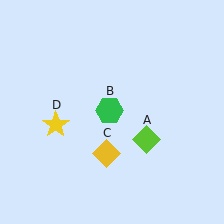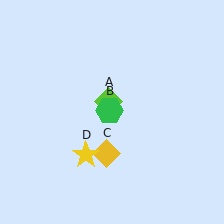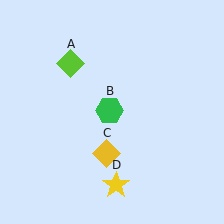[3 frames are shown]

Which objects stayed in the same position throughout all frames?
Green hexagon (object B) and yellow diamond (object C) remained stationary.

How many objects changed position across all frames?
2 objects changed position: lime diamond (object A), yellow star (object D).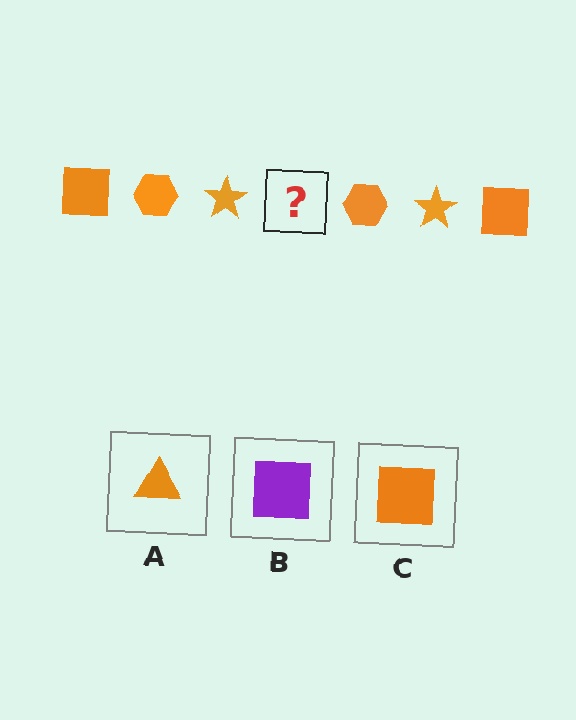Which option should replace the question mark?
Option C.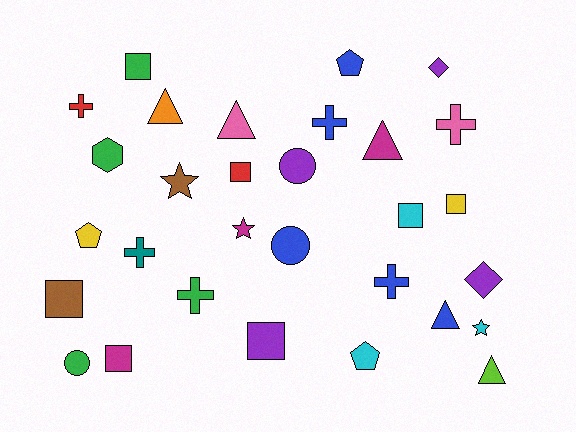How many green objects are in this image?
There are 4 green objects.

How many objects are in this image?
There are 30 objects.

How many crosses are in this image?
There are 6 crosses.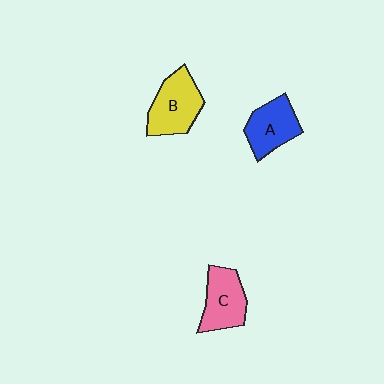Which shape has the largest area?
Shape B (yellow).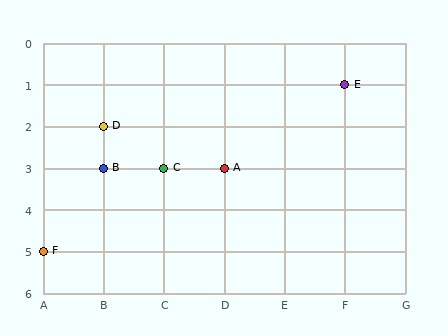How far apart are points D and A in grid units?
Points D and A are 2 columns and 1 row apart (about 2.2 grid units diagonally).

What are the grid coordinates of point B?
Point B is at grid coordinates (B, 3).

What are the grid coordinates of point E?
Point E is at grid coordinates (F, 1).